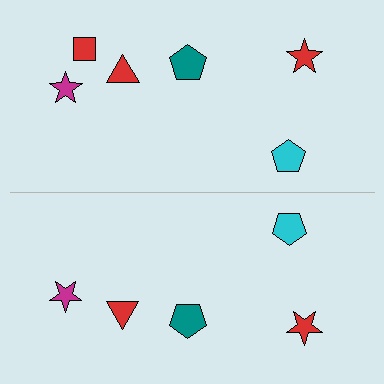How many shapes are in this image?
There are 11 shapes in this image.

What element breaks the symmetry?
A red square is missing from the bottom side.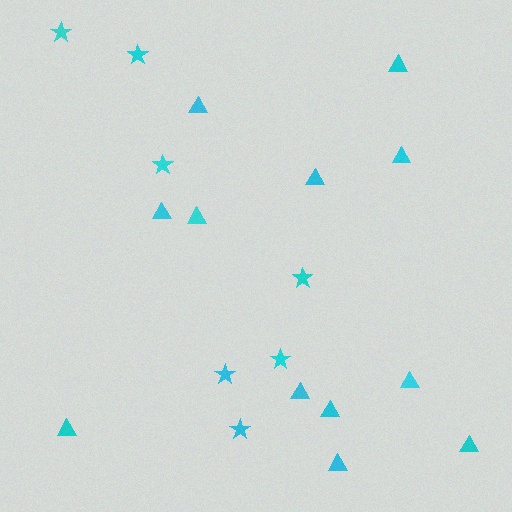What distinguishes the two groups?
There are 2 groups: one group of stars (7) and one group of triangles (12).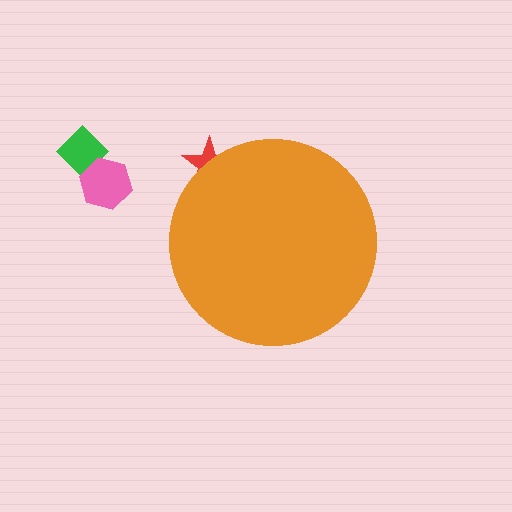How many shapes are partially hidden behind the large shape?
1 shape is partially hidden.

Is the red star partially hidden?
Yes, the red star is partially hidden behind the orange circle.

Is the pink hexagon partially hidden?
No, the pink hexagon is fully visible.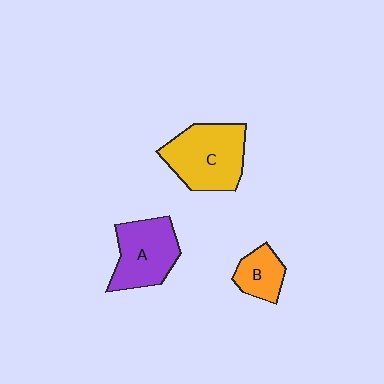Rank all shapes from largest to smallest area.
From largest to smallest: C (yellow), A (purple), B (orange).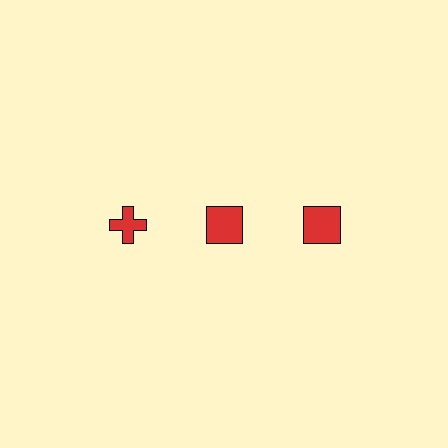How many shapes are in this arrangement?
There are 3 shapes arranged in a grid pattern.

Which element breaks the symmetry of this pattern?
The red cross in the top row, leftmost column breaks the symmetry. All other shapes are red squares.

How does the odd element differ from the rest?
It has a different shape: cross instead of square.